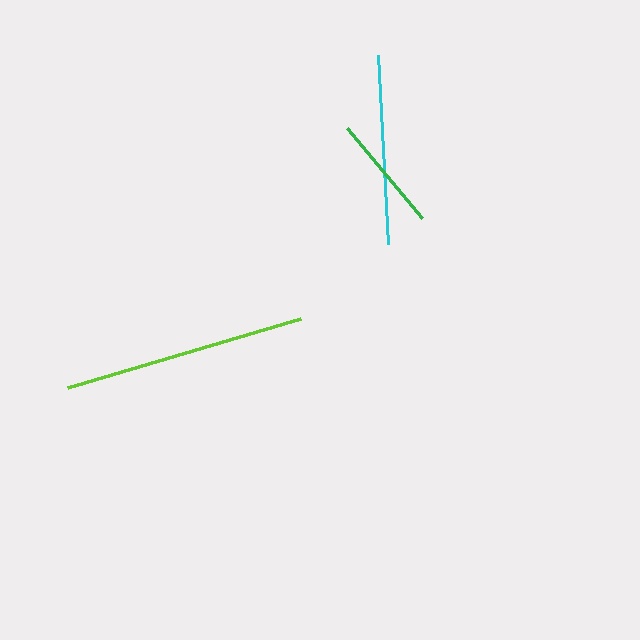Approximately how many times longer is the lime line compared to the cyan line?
The lime line is approximately 1.3 times the length of the cyan line.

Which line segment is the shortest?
The green line is the shortest at approximately 117 pixels.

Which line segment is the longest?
The lime line is the longest at approximately 243 pixels.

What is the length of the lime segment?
The lime segment is approximately 243 pixels long.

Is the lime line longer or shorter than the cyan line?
The lime line is longer than the cyan line.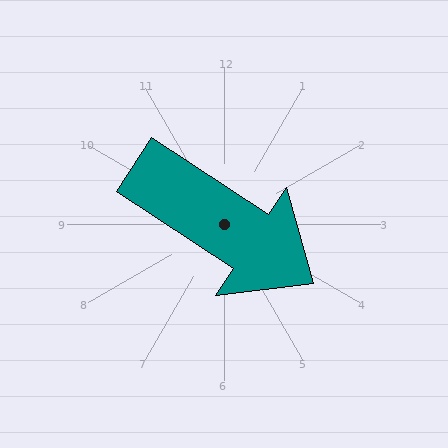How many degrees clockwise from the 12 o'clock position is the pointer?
Approximately 123 degrees.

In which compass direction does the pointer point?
Southeast.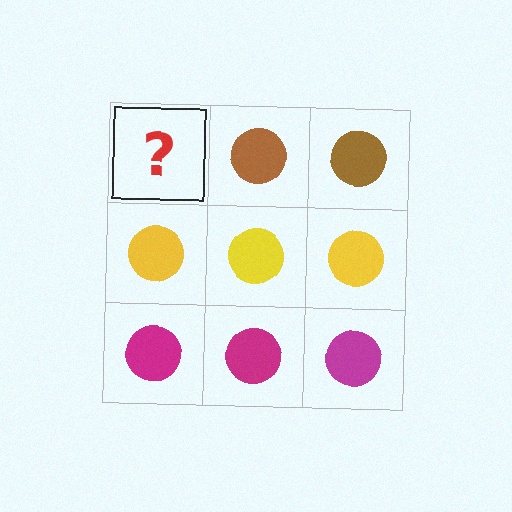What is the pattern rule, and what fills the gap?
The rule is that each row has a consistent color. The gap should be filled with a brown circle.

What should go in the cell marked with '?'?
The missing cell should contain a brown circle.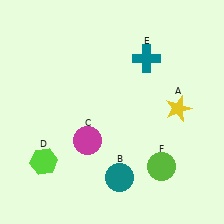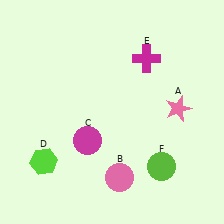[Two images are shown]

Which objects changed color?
A changed from yellow to pink. B changed from teal to pink. E changed from teal to magenta.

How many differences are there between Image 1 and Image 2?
There are 3 differences between the two images.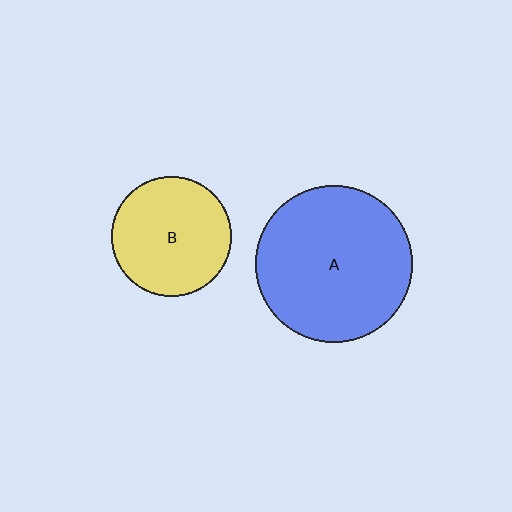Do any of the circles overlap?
No, none of the circles overlap.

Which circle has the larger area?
Circle A (blue).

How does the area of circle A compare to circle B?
Approximately 1.7 times.